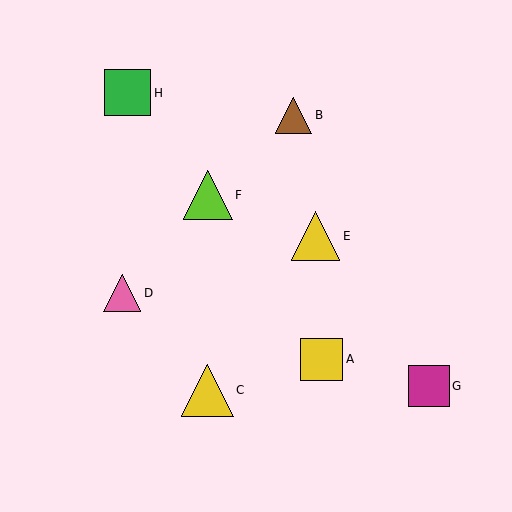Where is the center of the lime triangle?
The center of the lime triangle is at (208, 195).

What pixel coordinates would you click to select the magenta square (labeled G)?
Click at (429, 386) to select the magenta square G.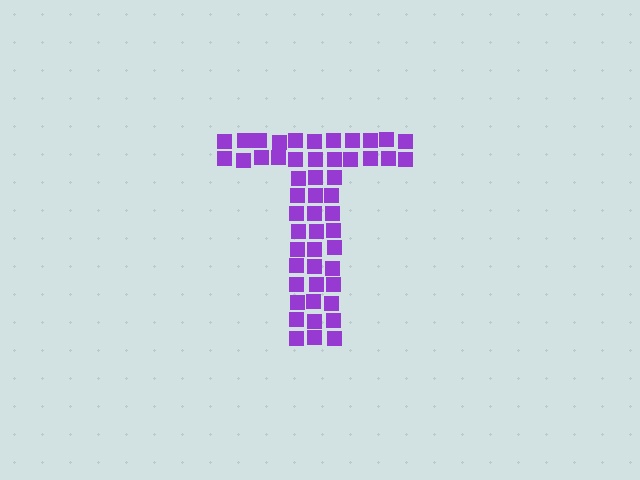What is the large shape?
The large shape is the letter T.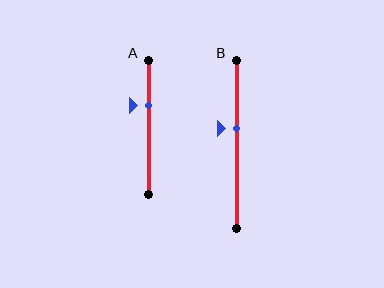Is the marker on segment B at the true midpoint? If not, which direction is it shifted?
No, the marker on segment B is shifted upward by about 9% of the segment length.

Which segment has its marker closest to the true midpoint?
Segment B has its marker closest to the true midpoint.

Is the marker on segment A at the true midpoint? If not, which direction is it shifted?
No, the marker on segment A is shifted upward by about 16% of the segment length.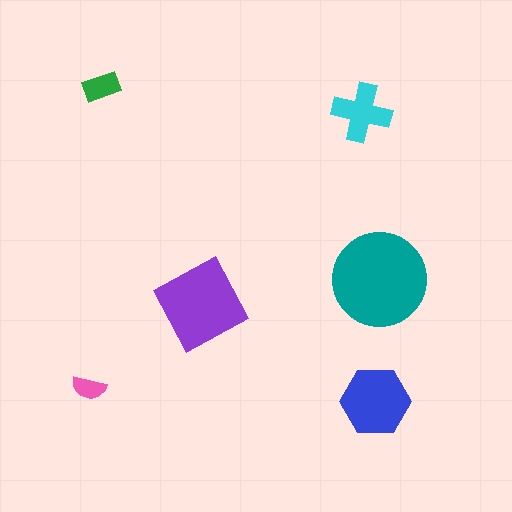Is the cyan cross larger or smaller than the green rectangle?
Larger.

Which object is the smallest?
The pink semicircle.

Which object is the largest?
The teal circle.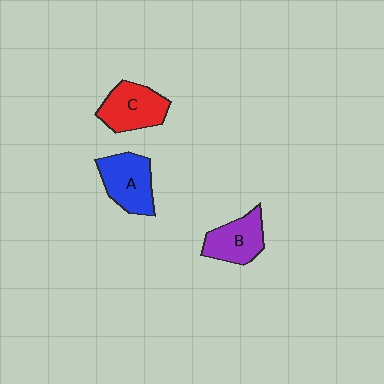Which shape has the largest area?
Shape A (blue).